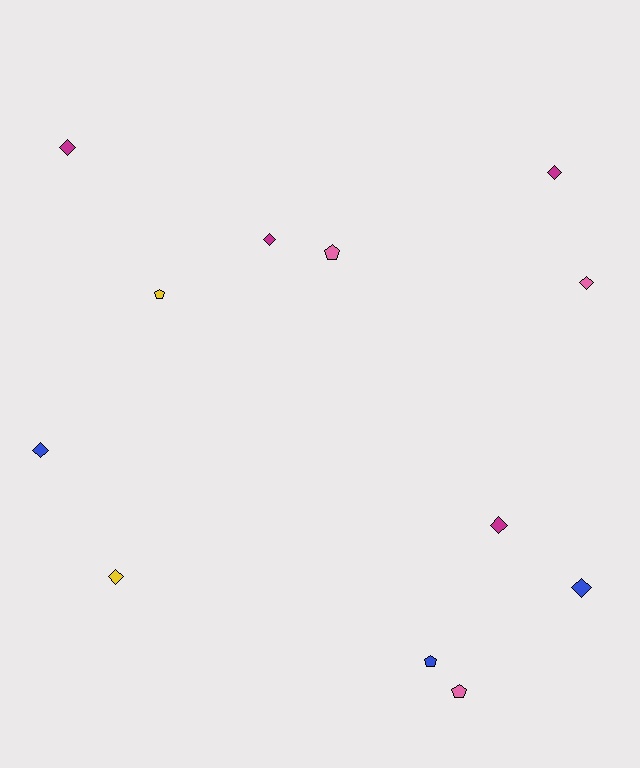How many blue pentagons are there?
There is 1 blue pentagon.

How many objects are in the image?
There are 12 objects.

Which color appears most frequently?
Magenta, with 4 objects.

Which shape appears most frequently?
Diamond, with 8 objects.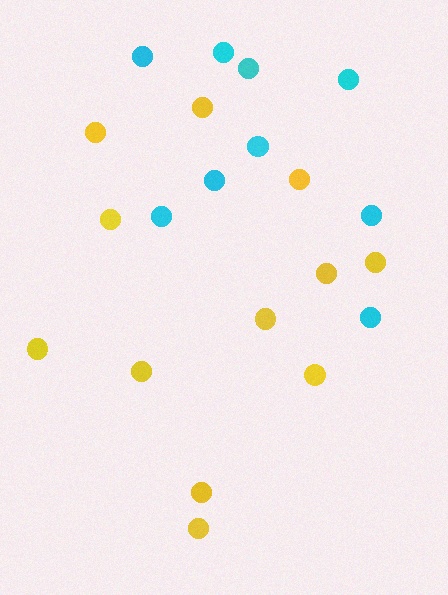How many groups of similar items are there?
There are 2 groups: one group of cyan circles (9) and one group of yellow circles (12).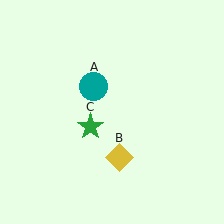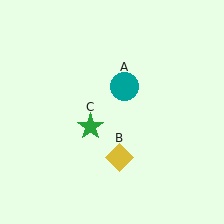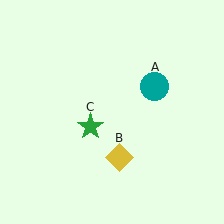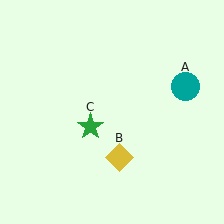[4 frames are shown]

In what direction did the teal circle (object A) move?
The teal circle (object A) moved right.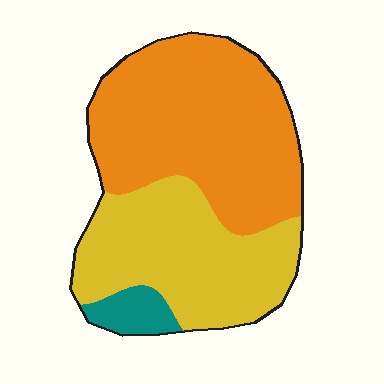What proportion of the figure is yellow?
Yellow covers about 40% of the figure.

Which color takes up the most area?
Orange, at roughly 55%.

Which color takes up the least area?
Teal, at roughly 5%.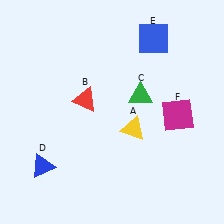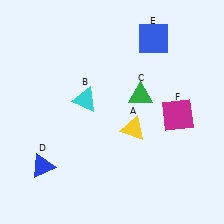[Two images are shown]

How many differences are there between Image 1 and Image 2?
There is 1 difference between the two images.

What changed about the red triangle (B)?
In Image 1, B is red. In Image 2, it changed to cyan.